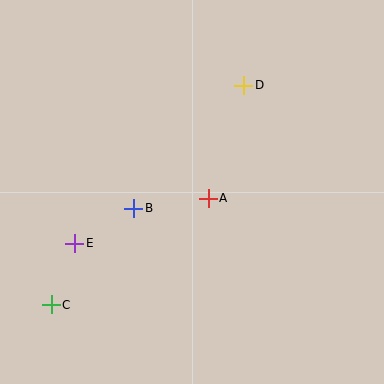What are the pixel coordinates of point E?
Point E is at (75, 243).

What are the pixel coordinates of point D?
Point D is at (244, 85).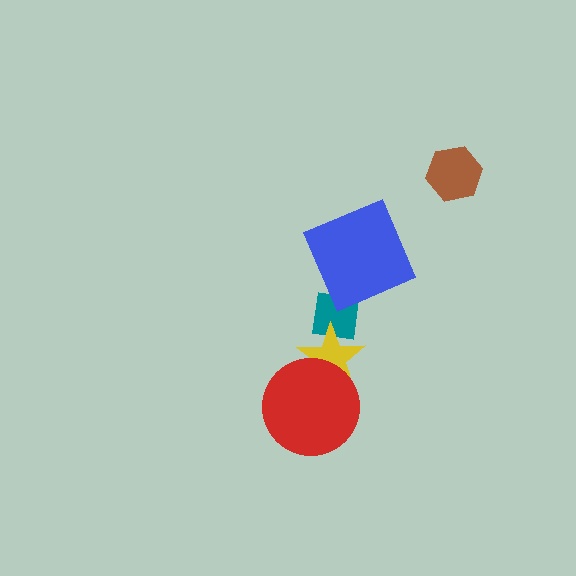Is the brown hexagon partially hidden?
No, no other shape covers it.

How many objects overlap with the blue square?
0 objects overlap with the blue square.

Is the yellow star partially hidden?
Yes, it is partially covered by another shape.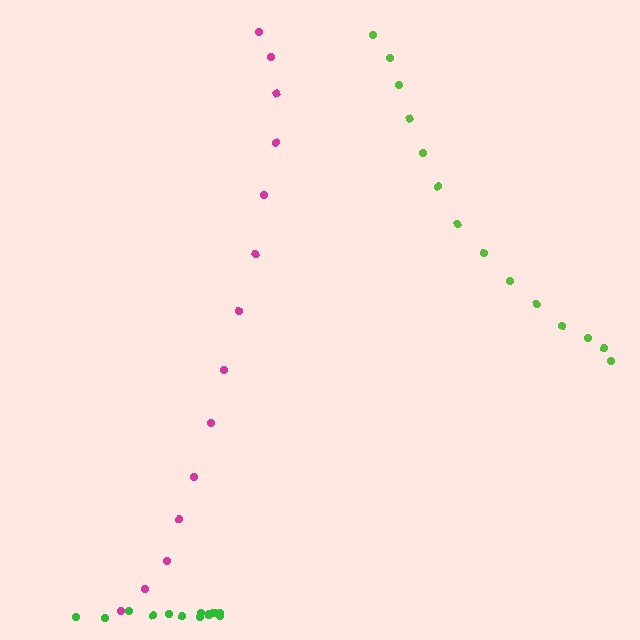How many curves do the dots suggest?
There are 3 distinct paths.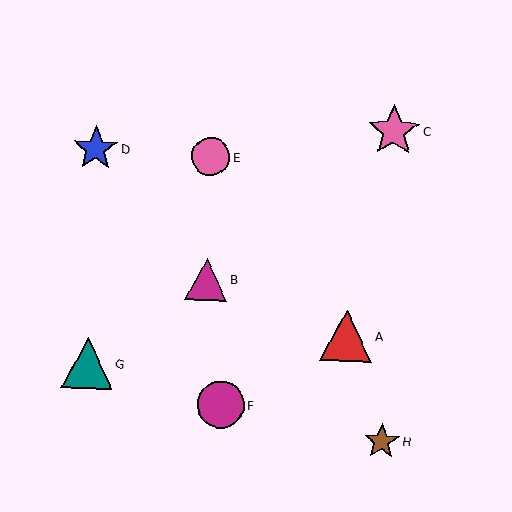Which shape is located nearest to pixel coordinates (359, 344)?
The red triangle (labeled A) at (346, 336) is nearest to that location.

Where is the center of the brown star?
The center of the brown star is at (382, 442).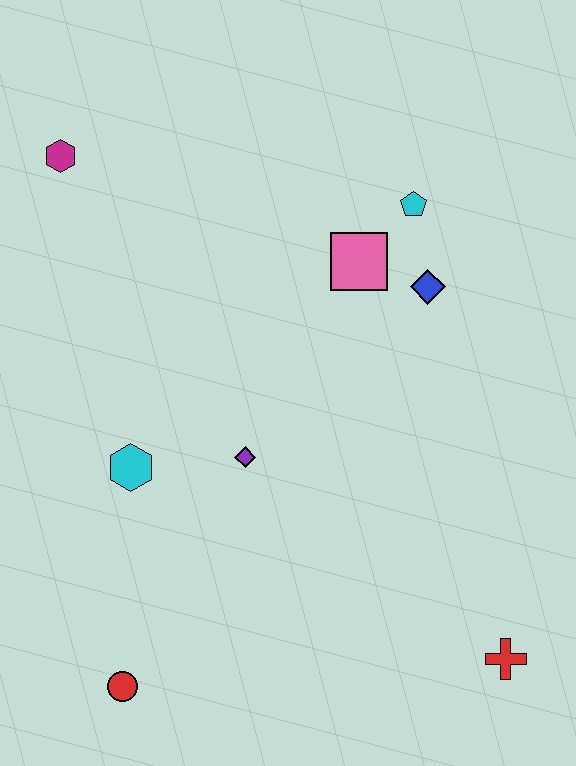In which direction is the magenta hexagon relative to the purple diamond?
The magenta hexagon is above the purple diamond.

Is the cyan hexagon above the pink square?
No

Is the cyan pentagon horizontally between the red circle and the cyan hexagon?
No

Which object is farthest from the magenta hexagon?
The red cross is farthest from the magenta hexagon.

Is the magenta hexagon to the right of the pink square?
No